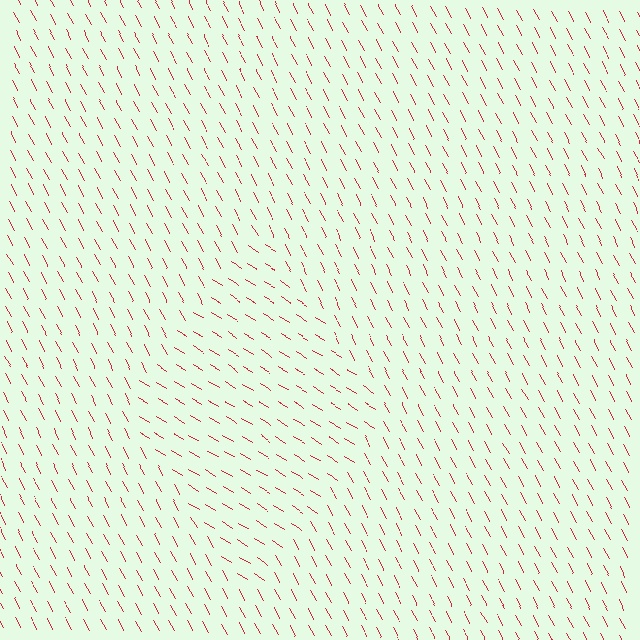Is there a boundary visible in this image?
Yes, there is a texture boundary formed by a change in line orientation.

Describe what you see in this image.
The image is filled with small red line segments. A diamond region in the image has lines oriented differently from the surrounding lines, creating a visible texture boundary.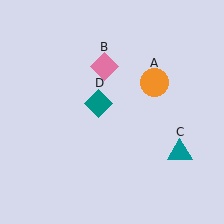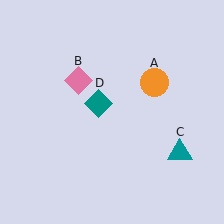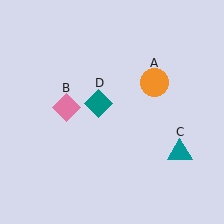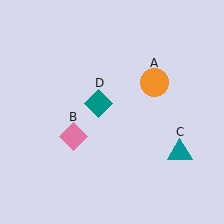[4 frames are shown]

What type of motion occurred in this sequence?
The pink diamond (object B) rotated counterclockwise around the center of the scene.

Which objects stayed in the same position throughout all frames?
Orange circle (object A) and teal triangle (object C) and teal diamond (object D) remained stationary.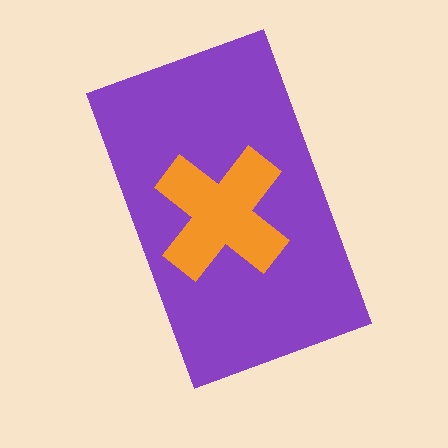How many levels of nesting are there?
2.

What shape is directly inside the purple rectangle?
The orange cross.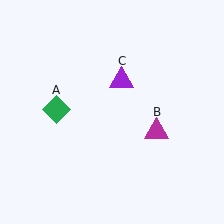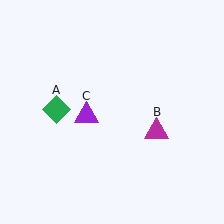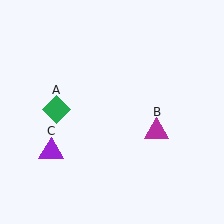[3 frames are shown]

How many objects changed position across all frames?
1 object changed position: purple triangle (object C).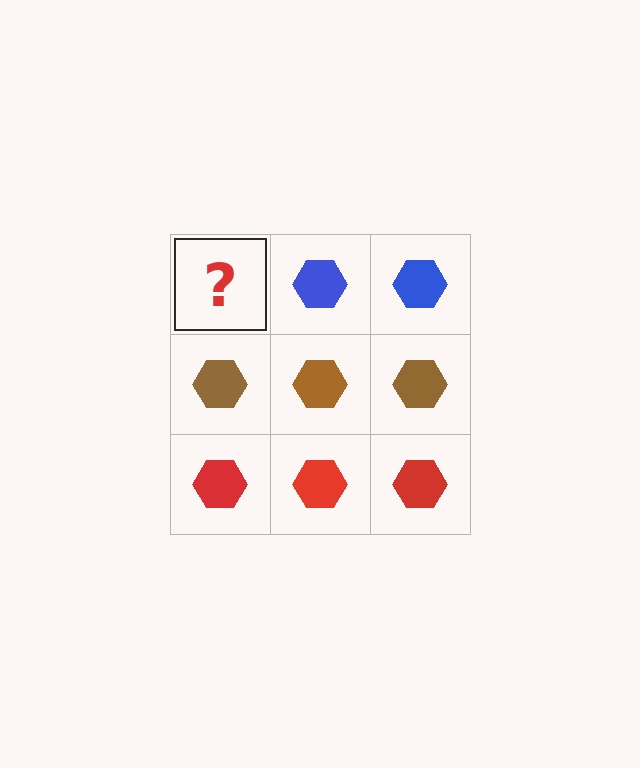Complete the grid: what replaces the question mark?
The question mark should be replaced with a blue hexagon.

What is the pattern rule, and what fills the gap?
The rule is that each row has a consistent color. The gap should be filled with a blue hexagon.